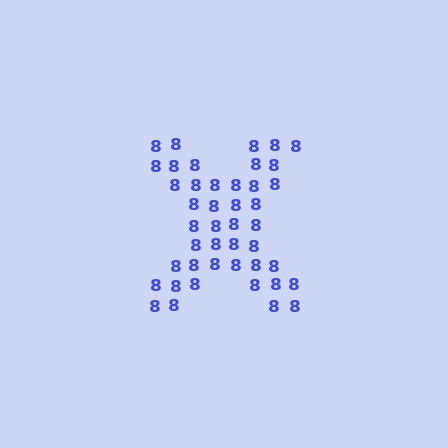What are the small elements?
The small elements are digit 8's.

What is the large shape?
The large shape is the letter X.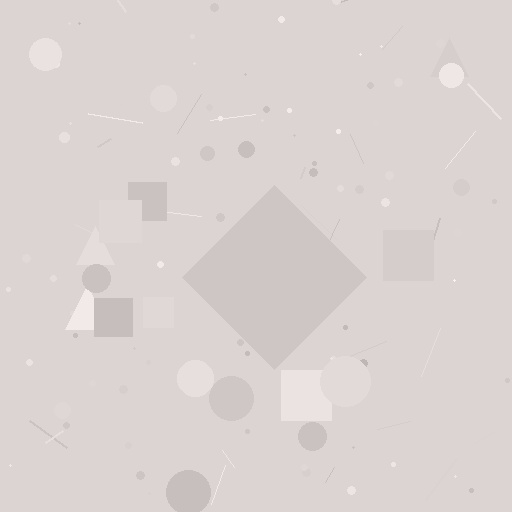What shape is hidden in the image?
A diamond is hidden in the image.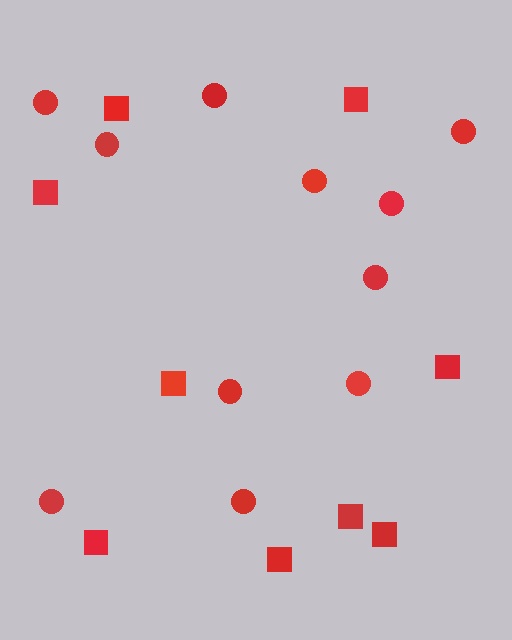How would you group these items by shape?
There are 2 groups: one group of squares (9) and one group of circles (11).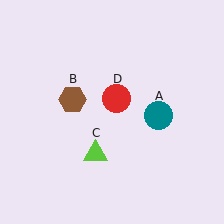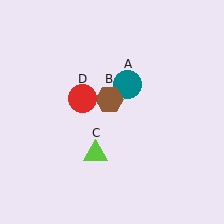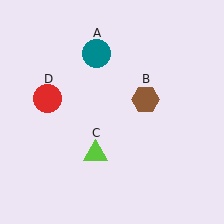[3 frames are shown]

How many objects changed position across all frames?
3 objects changed position: teal circle (object A), brown hexagon (object B), red circle (object D).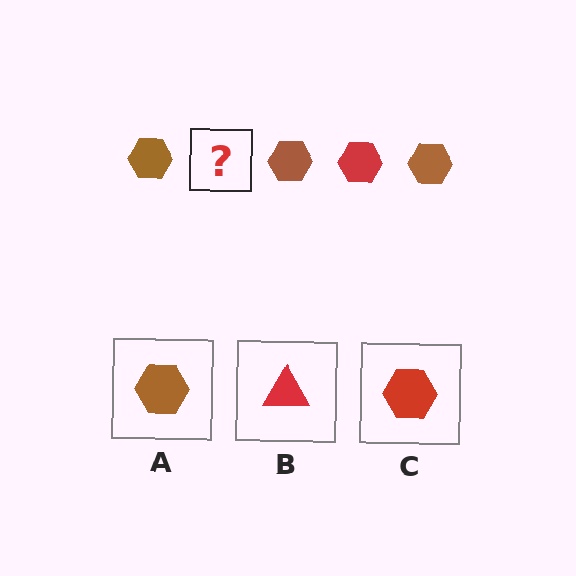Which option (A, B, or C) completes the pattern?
C.